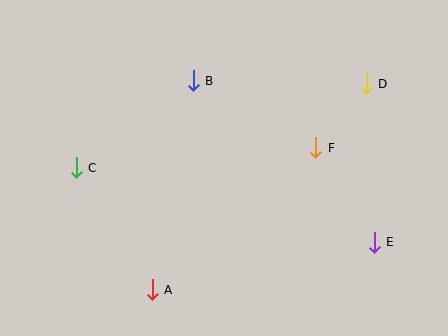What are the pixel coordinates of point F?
Point F is at (316, 148).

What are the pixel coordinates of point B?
Point B is at (193, 81).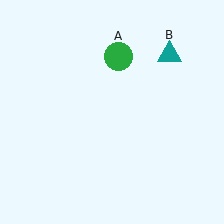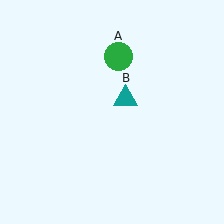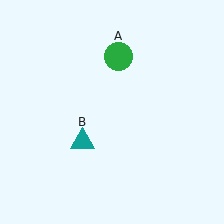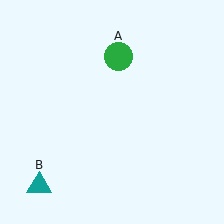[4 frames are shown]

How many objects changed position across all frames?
1 object changed position: teal triangle (object B).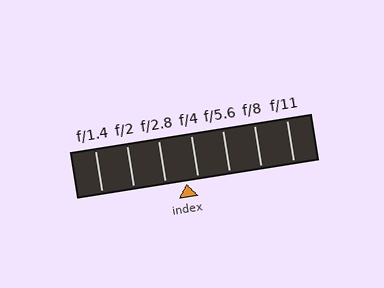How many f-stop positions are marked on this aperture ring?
There are 7 f-stop positions marked.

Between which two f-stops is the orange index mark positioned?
The index mark is between f/2.8 and f/4.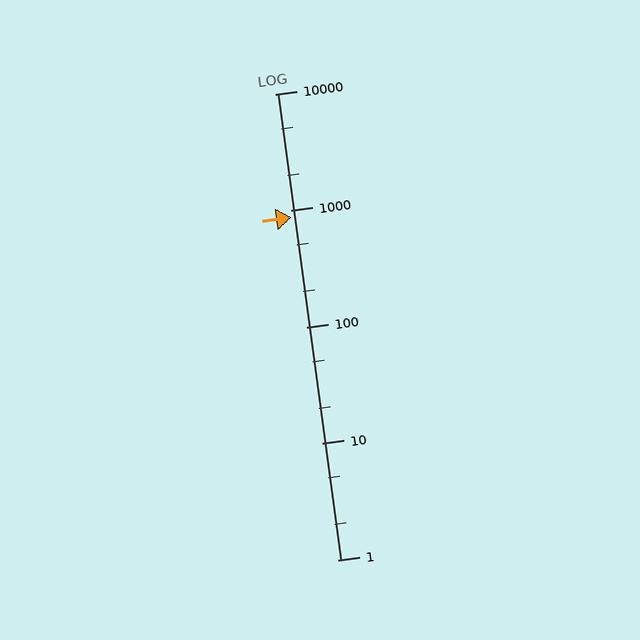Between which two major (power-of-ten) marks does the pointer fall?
The pointer is between 100 and 1000.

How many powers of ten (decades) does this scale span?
The scale spans 4 decades, from 1 to 10000.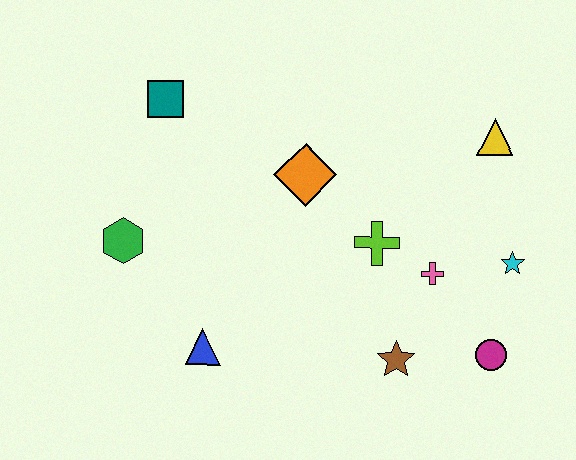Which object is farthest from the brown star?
The teal square is farthest from the brown star.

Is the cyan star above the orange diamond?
No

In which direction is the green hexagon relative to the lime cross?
The green hexagon is to the left of the lime cross.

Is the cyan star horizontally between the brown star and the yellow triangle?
No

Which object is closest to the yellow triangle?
The cyan star is closest to the yellow triangle.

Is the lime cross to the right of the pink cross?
No